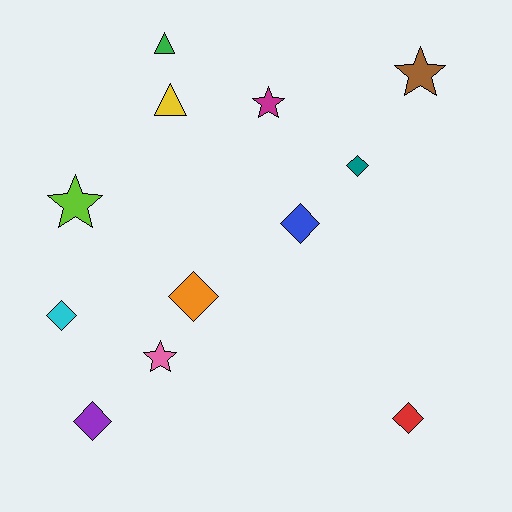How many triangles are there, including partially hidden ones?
There are 2 triangles.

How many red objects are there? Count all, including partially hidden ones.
There is 1 red object.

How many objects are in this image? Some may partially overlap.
There are 12 objects.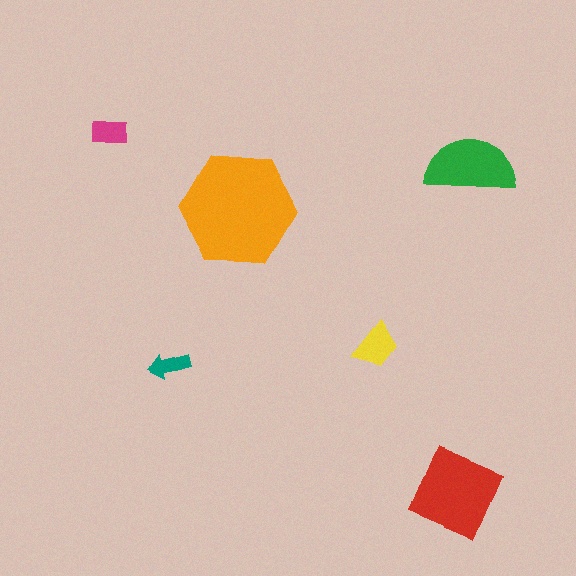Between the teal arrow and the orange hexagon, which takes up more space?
The orange hexagon.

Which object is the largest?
The orange hexagon.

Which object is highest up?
The magenta rectangle is topmost.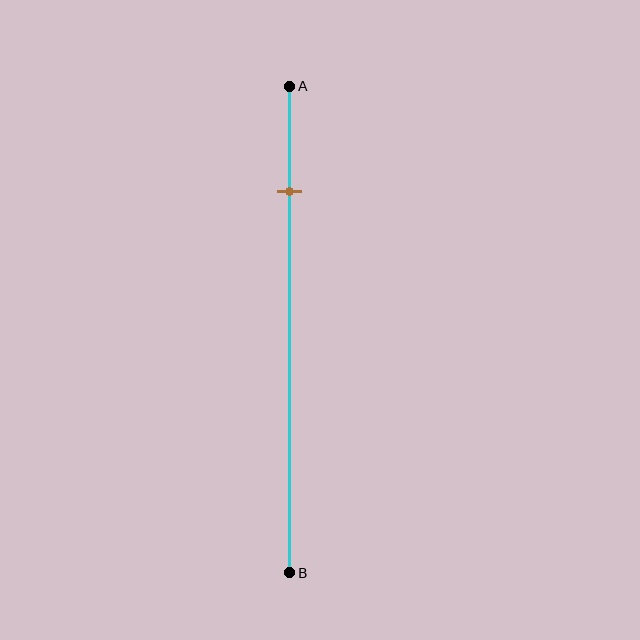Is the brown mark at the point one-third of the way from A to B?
No, the mark is at about 20% from A, not at the 33% one-third point.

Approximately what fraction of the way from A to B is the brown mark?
The brown mark is approximately 20% of the way from A to B.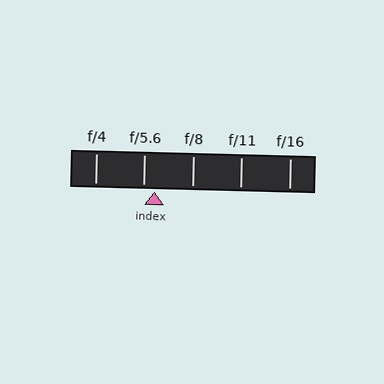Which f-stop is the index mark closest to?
The index mark is closest to f/5.6.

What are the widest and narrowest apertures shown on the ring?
The widest aperture shown is f/4 and the narrowest is f/16.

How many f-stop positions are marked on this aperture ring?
There are 5 f-stop positions marked.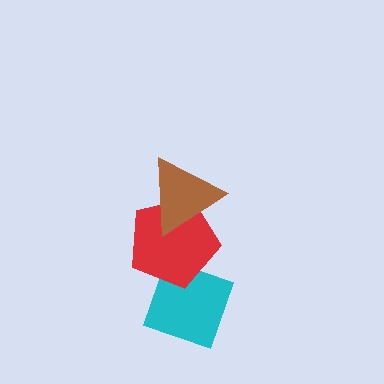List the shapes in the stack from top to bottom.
From top to bottom: the brown triangle, the red pentagon, the cyan diamond.